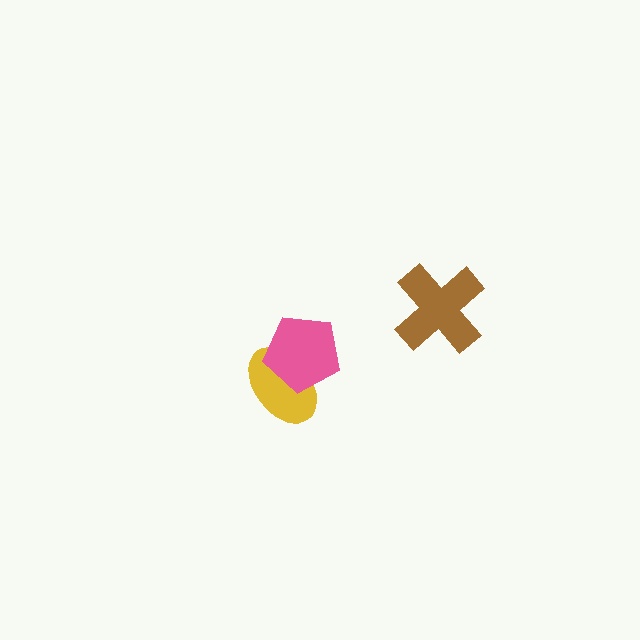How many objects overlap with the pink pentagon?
1 object overlaps with the pink pentagon.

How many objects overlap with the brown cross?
0 objects overlap with the brown cross.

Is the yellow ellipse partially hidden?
Yes, it is partially covered by another shape.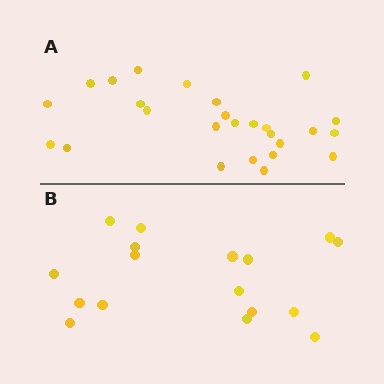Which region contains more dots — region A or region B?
Region A (the top region) has more dots.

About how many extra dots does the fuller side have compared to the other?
Region A has roughly 8 or so more dots than region B.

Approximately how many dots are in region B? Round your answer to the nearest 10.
About 20 dots. (The exact count is 17, which rounds to 20.)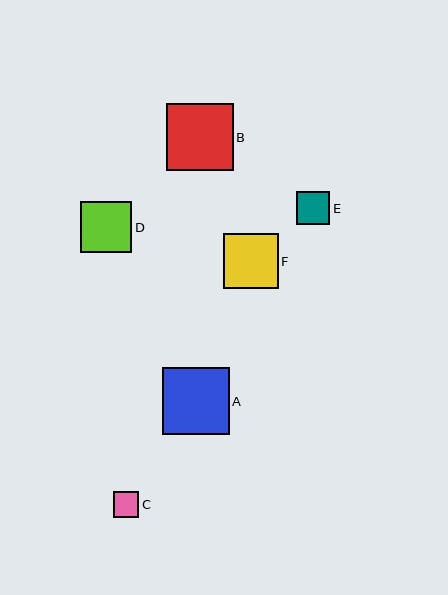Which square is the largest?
Square A is the largest with a size of approximately 67 pixels.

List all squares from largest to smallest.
From largest to smallest: A, B, F, D, E, C.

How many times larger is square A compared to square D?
Square A is approximately 1.3 times the size of square D.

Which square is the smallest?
Square C is the smallest with a size of approximately 25 pixels.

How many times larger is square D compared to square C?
Square D is approximately 2.0 times the size of square C.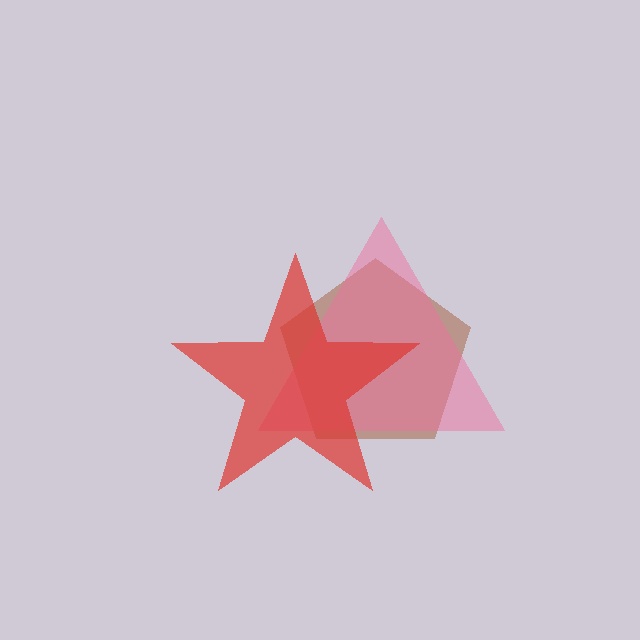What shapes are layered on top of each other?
The layered shapes are: a brown pentagon, a pink triangle, a red star.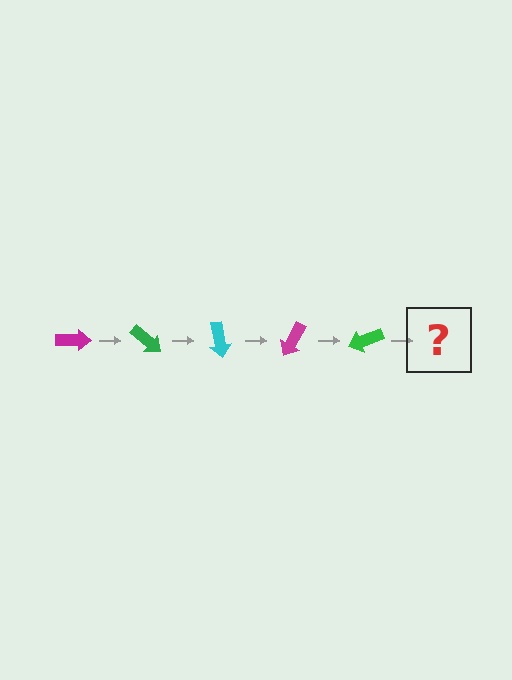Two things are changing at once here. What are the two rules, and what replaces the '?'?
The two rules are that it rotates 40 degrees each step and the color cycles through magenta, green, and cyan. The '?' should be a cyan arrow, rotated 200 degrees from the start.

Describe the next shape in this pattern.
It should be a cyan arrow, rotated 200 degrees from the start.